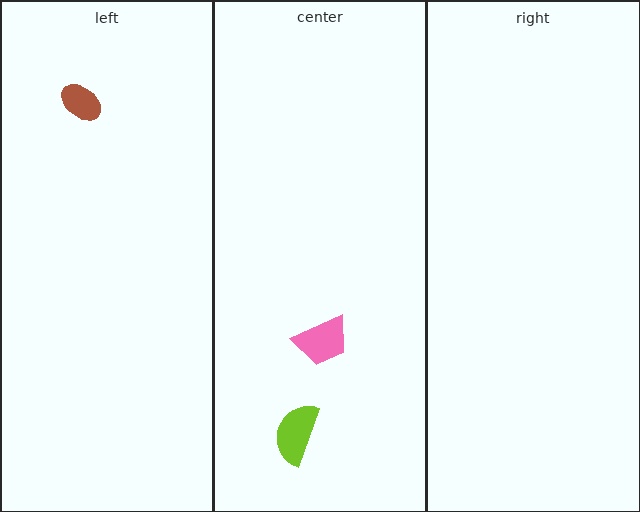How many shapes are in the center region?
2.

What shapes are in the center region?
The lime semicircle, the pink trapezoid.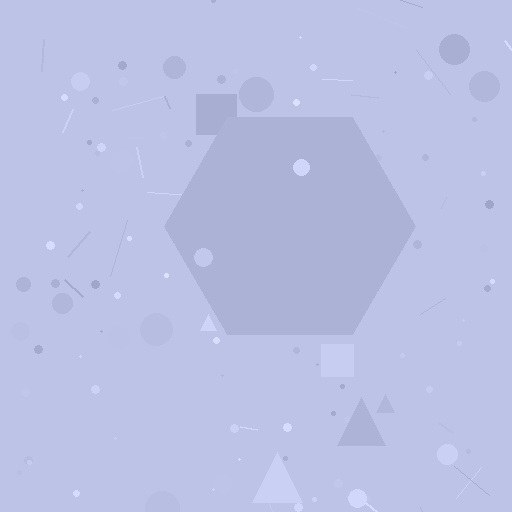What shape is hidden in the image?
A hexagon is hidden in the image.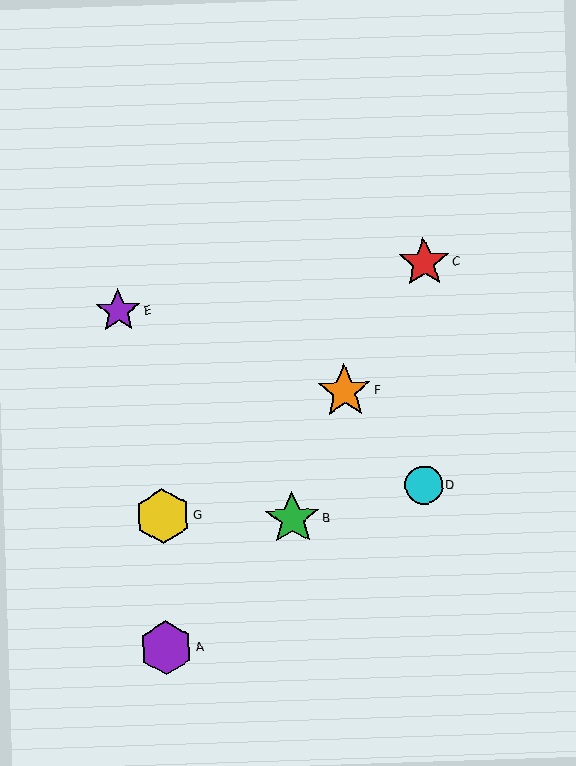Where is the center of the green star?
The center of the green star is at (292, 519).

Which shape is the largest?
The yellow hexagon (labeled G) is the largest.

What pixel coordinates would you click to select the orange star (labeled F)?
Click at (344, 391) to select the orange star F.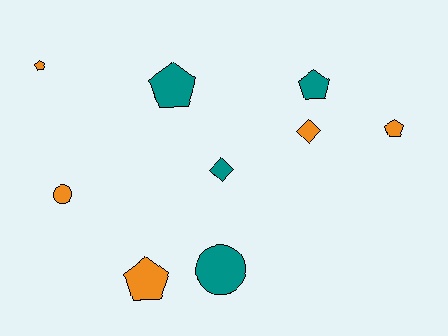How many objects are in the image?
There are 9 objects.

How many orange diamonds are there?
There is 1 orange diamond.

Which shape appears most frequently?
Pentagon, with 5 objects.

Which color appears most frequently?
Orange, with 5 objects.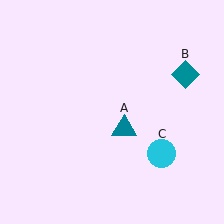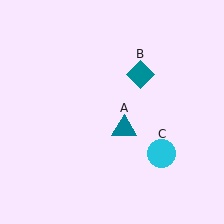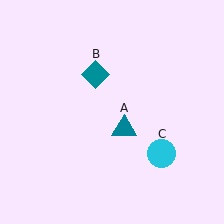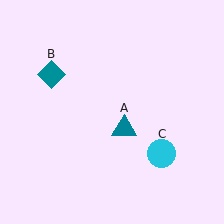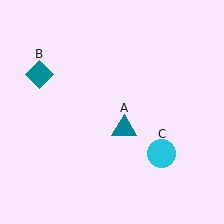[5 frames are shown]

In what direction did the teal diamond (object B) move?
The teal diamond (object B) moved left.